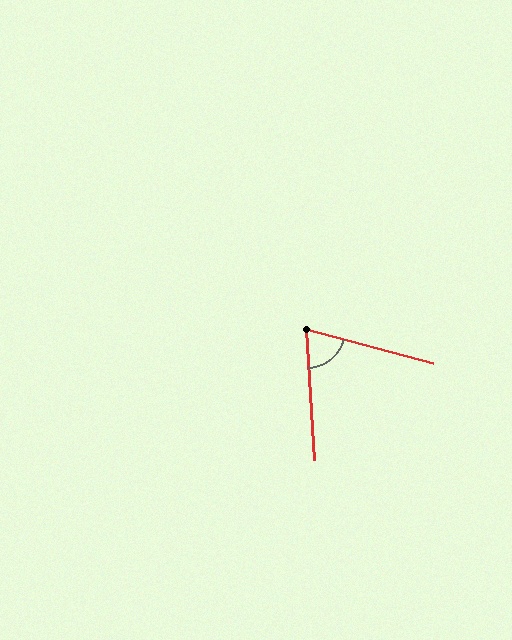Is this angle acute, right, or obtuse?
It is acute.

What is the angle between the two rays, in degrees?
Approximately 72 degrees.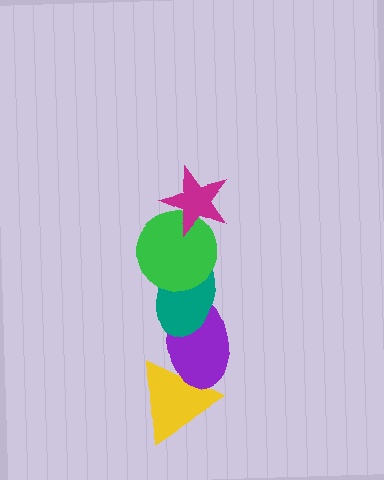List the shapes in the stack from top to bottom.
From top to bottom: the magenta star, the green circle, the teal ellipse, the purple ellipse, the yellow triangle.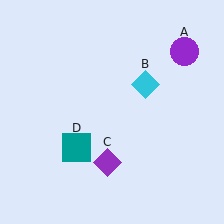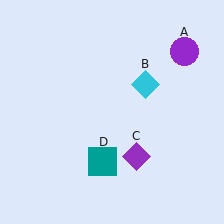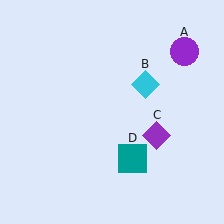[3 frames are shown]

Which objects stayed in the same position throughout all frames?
Purple circle (object A) and cyan diamond (object B) remained stationary.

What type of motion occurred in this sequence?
The purple diamond (object C), teal square (object D) rotated counterclockwise around the center of the scene.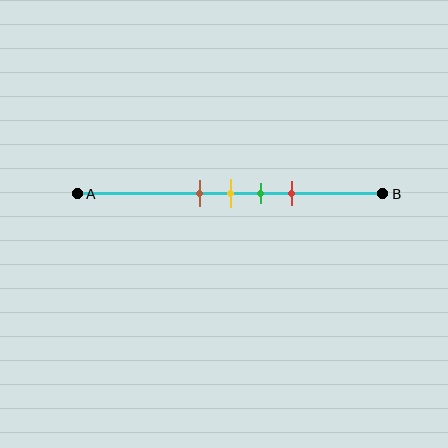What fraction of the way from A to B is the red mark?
The red mark is approximately 70% (0.7) of the way from A to B.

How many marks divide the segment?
There are 4 marks dividing the segment.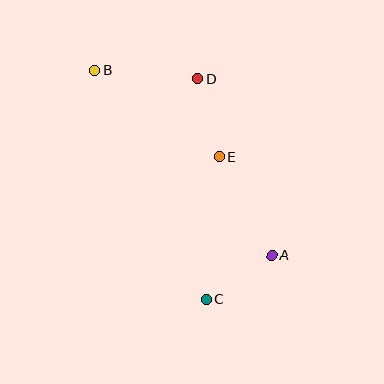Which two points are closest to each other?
Points A and C are closest to each other.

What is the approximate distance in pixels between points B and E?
The distance between B and E is approximately 152 pixels.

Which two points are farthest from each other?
Points A and B are farthest from each other.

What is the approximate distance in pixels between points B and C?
The distance between B and C is approximately 255 pixels.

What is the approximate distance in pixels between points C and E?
The distance between C and E is approximately 143 pixels.